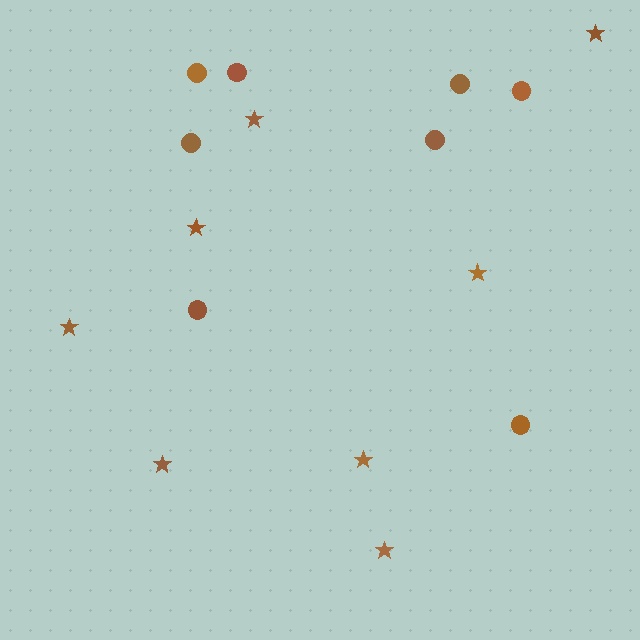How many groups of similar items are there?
There are 2 groups: one group of stars (8) and one group of circles (8).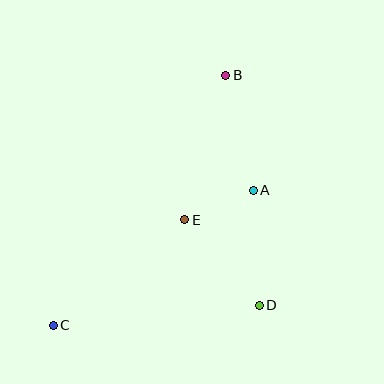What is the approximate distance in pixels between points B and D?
The distance between B and D is approximately 232 pixels.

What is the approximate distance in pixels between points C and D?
The distance between C and D is approximately 207 pixels.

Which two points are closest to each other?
Points A and E are closest to each other.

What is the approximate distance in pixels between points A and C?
The distance between A and C is approximately 241 pixels.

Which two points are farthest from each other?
Points B and C are farthest from each other.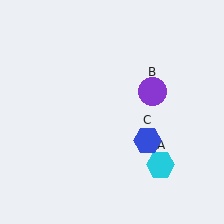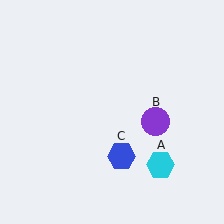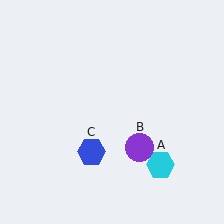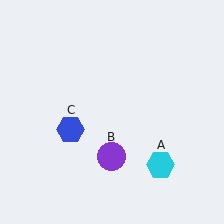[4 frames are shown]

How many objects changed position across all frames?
2 objects changed position: purple circle (object B), blue hexagon (object C).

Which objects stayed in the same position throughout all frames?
Cyan hexagon (object A) remained stationary.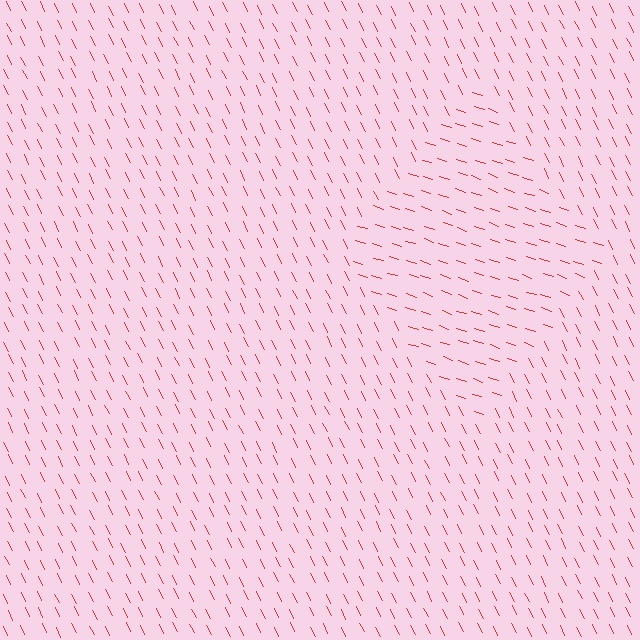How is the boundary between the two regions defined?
The boundary is defined purely by a change in line orientation (approximately 45 degrees difference). All lines are the same color and thickness.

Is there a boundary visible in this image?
Yes, there is a texture boundary formed by a change in line orientation.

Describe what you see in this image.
The image is filled with small red line segments. A diamond region in the image has lines oriented differently from the surrounding lines, creating a visible texture boundary.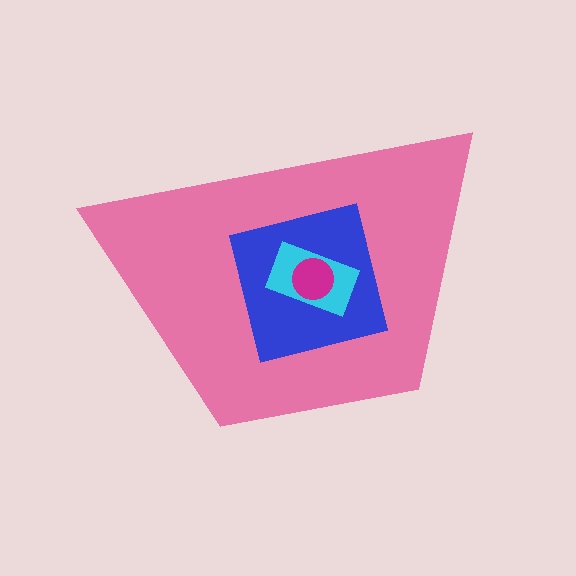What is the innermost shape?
The magenta circle.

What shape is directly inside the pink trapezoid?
The blue square.